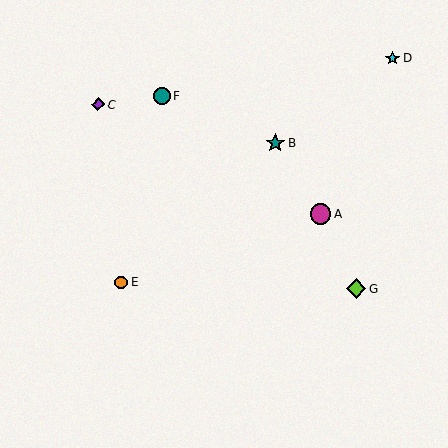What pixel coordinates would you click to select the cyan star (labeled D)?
Click at (392, 58) to select the cyan star D.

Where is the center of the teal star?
The center of the teal star is at (276, 143).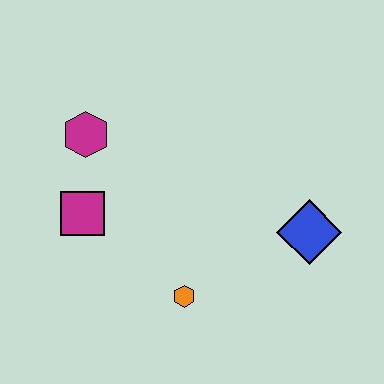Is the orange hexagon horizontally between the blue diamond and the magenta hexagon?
Yes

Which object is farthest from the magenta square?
The blue diamond is farthest from the magenta square.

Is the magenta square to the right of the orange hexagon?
No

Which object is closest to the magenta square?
The magenta hexagon is closest to the magenta square.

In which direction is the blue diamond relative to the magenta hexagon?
The blue diamond is to the right of the magenta hexagon.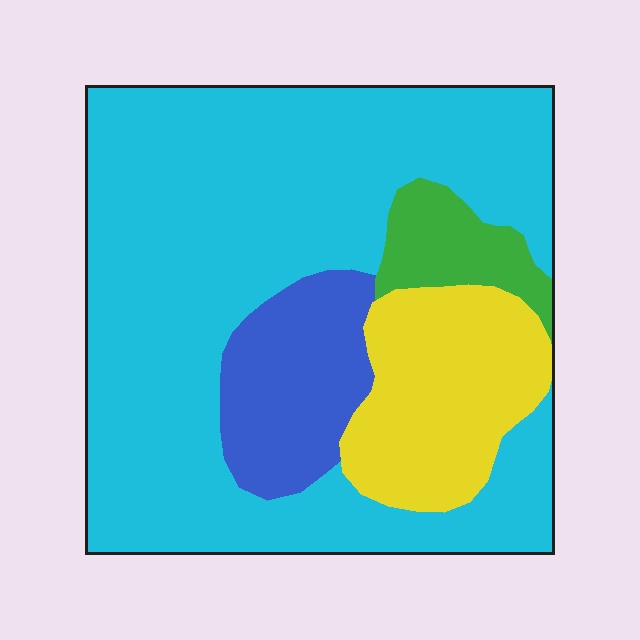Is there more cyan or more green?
Cyan.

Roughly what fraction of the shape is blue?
Blue takes up about one eighth (1/8) of the shape.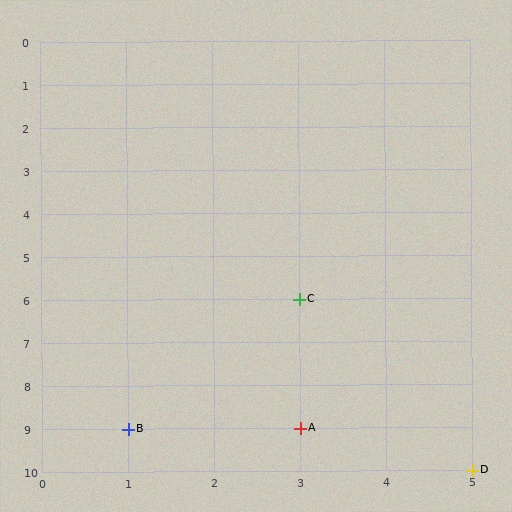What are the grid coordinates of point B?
Point B is at grid coordinates (1, 9).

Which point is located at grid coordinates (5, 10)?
Point D is at (5, 10).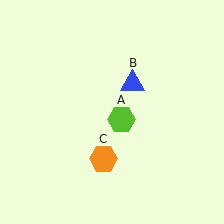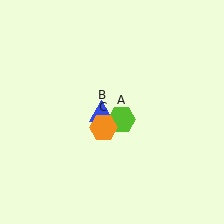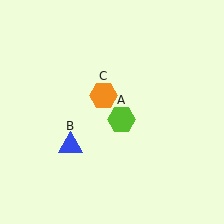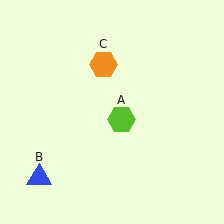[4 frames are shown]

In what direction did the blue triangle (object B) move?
The blue triangle (object B) moved down and to the left.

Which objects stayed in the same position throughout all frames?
Lime hexagon (object A) remained stationary.